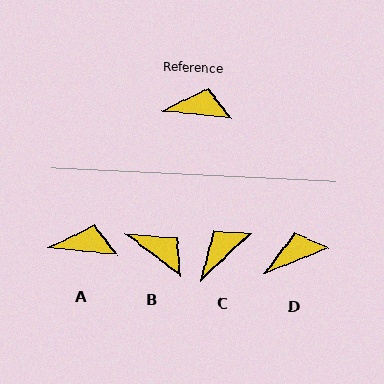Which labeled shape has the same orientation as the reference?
A.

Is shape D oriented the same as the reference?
No, it is off by about 29 degrees.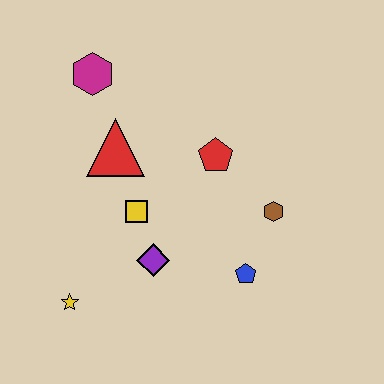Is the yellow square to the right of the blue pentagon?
No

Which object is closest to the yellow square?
The purple diamond is closest to the yellow square.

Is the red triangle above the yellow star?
Yes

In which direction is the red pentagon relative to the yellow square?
The red pentagon is to the right of the yellow square.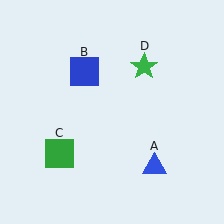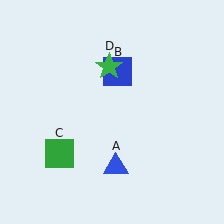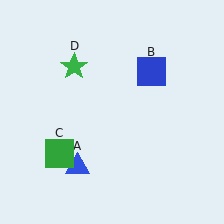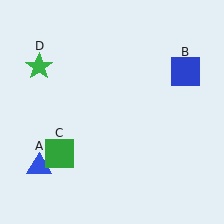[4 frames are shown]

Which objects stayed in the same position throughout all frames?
Green square (object C) remained stationary.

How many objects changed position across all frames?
3 objects changed position: blue triangle (object A), blue square (object B), green star (object D).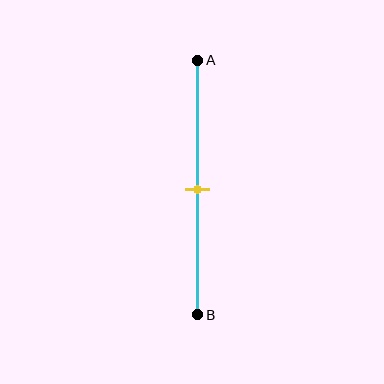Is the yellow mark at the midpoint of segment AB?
Yes, the mark is approximately at the midpoint.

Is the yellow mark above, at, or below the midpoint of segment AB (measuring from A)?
The yellow mark is approximately at the midpoint of segment AB.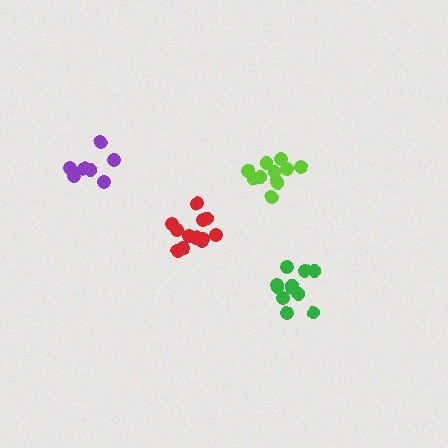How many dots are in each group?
Group 1: 11 dots, Group 2: 7 dots, Group 3: 11 dots, Group 4: 12 dots (41 total).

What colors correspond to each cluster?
The clusters are colored: lime, purple, green, red.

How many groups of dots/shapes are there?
There are 4 groups.